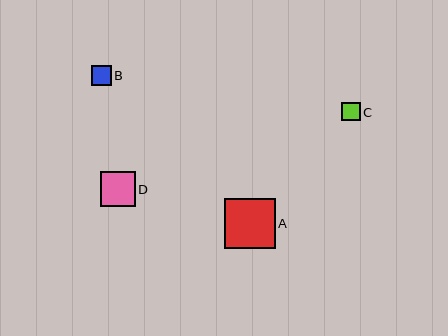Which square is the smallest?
Square C is the smallest with a size of approximately 18 pixels.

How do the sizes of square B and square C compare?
Square B and square C are approximately the same size.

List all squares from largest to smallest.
From largest to smallest: A, D, B, C.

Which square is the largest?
Square A is the largest with a size of approximately 51 pixels.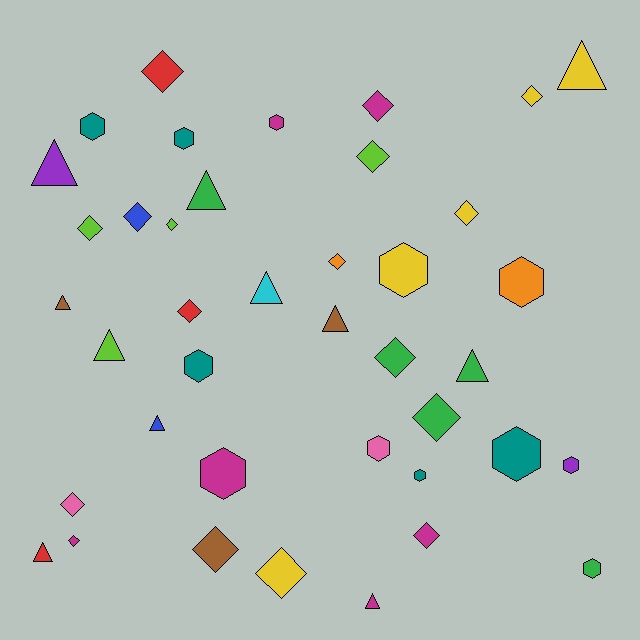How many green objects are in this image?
There are 5 green objects.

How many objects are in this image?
There are 40 objects.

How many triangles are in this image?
There are 11 triangles.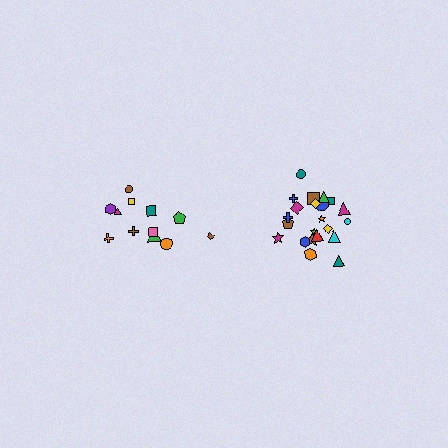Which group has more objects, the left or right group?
The right group.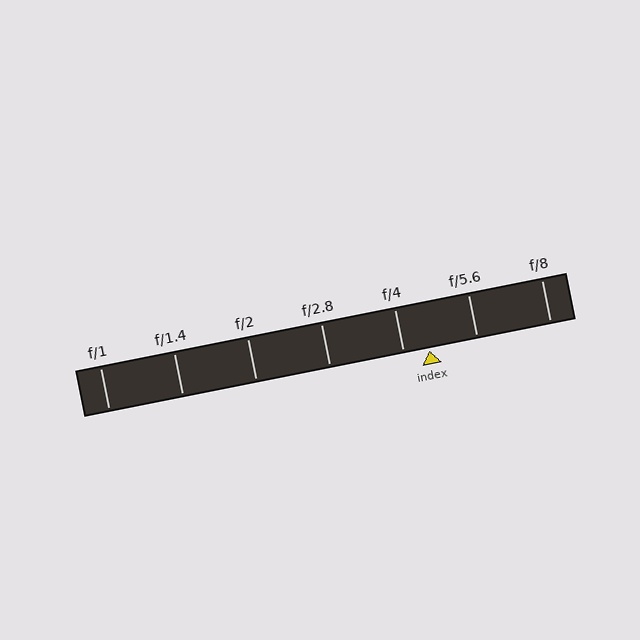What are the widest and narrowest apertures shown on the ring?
The widest aperture shown is f/1 and the narrowest is f/8.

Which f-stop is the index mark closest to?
The index mark is closest to f/4.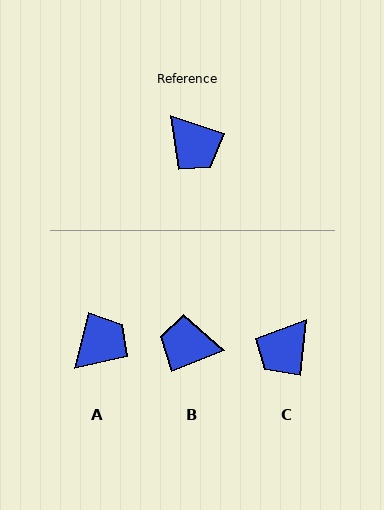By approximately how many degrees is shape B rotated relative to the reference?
Approximately 140 degrees clockwise.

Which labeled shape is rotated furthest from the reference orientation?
B, about 140 degrees away.